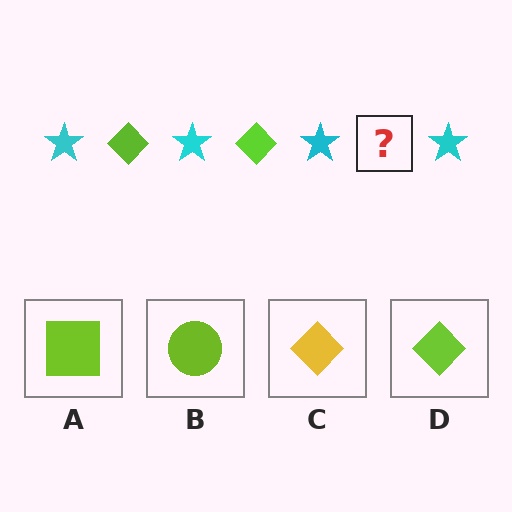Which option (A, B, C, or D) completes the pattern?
D.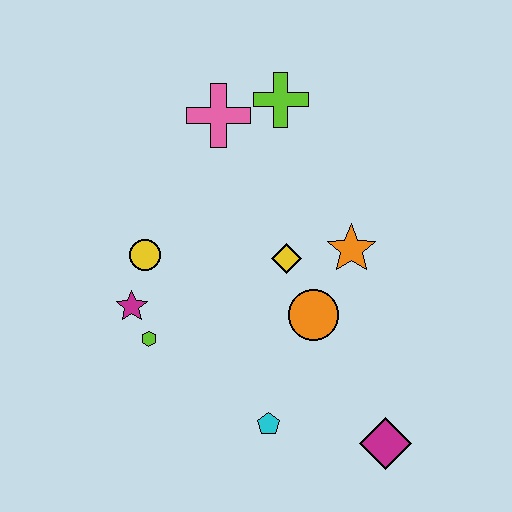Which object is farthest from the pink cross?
The magenta diamond is farthest from the pink cross.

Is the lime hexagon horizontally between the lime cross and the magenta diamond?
No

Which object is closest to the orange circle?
The yellow diamond is closest to the orange circle.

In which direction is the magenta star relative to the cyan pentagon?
The magenta star is to the left of the cyan pentagon.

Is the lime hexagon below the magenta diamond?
No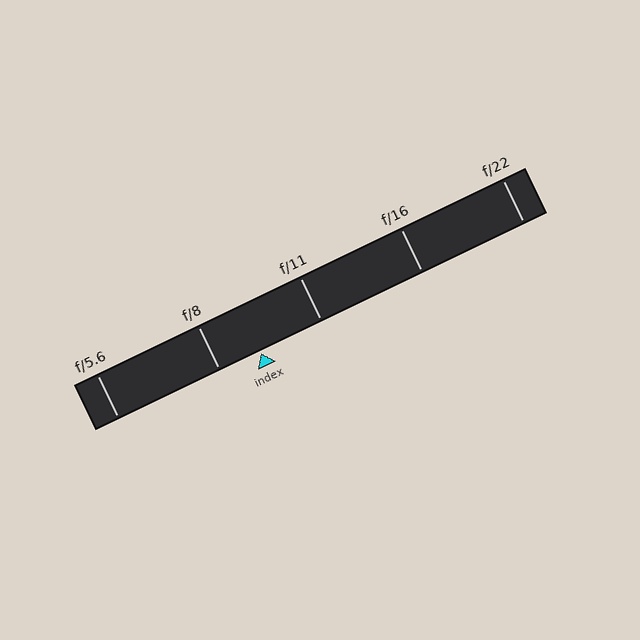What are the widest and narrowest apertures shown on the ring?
The widest aperture shown is f/5.6 and the narrowest is f/22.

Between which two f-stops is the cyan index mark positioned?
The index mark is between f/8 and f/11.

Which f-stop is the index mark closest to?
The index mark is closest to f/8.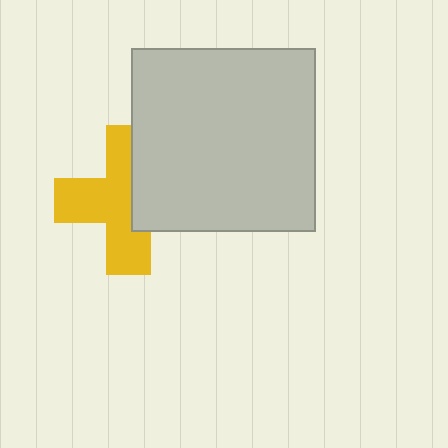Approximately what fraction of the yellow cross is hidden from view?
Roughly 39% of the yellow cross is hidden behind the light gray square.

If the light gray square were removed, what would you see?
You would see the complete yellow cross.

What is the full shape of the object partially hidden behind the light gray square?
The partially hidden object is a yellow cross.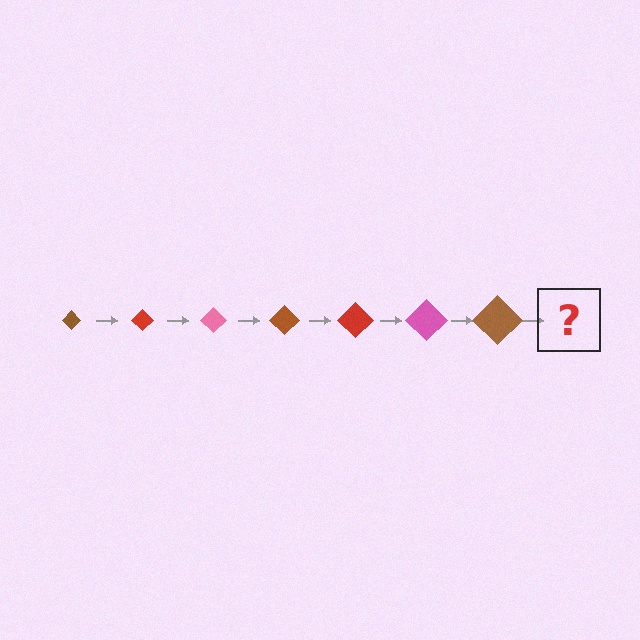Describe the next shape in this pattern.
It should be a red diamond, larger than the previous one.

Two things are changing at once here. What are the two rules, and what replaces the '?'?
The two rules are that the diamond grows larger each step and the color cycles through brown, red, and pink. The '?' should be a red diamond, larger than the previous one.